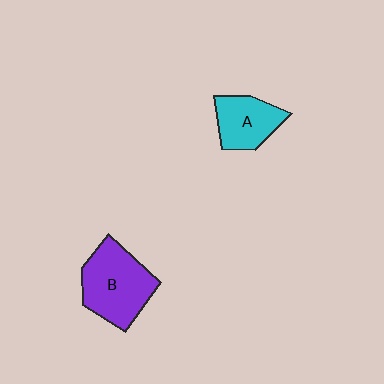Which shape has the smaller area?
Shape A (cyan).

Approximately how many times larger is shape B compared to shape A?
Approximately 1.5 times.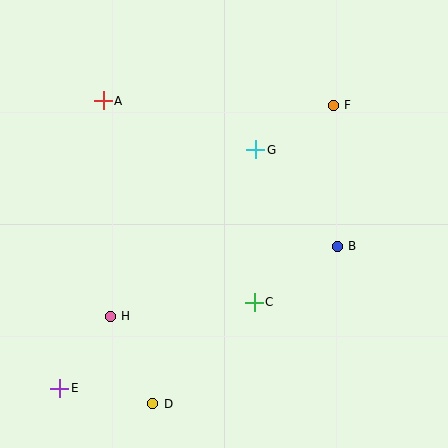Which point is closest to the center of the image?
Point G at (256, 150) is closest to the center.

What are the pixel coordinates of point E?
Point E is at (60, 388).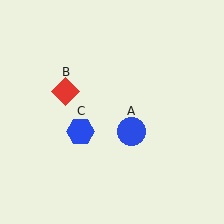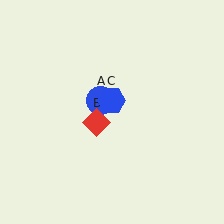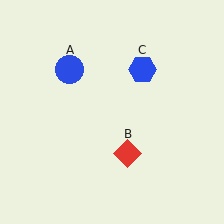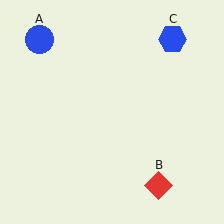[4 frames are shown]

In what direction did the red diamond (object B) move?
The red diamond (object B) moved down and to the right.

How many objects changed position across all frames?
3 objects changed position: blue circle (object A), red diamond (object B), blue hexagon (object C).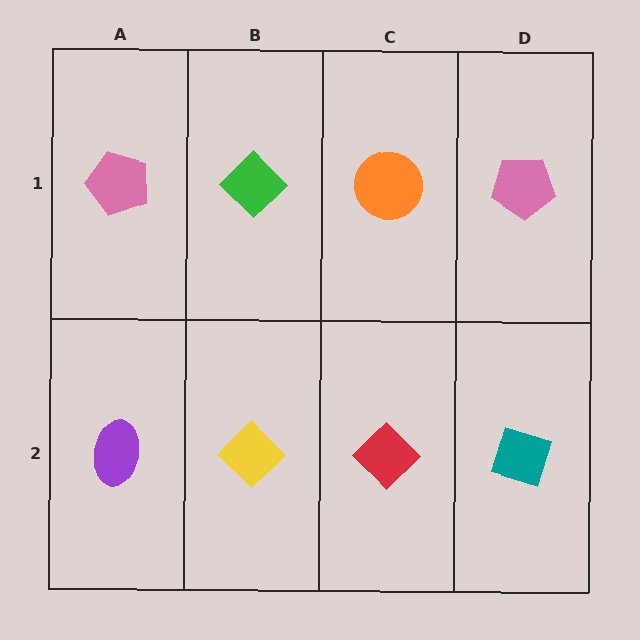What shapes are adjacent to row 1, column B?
A yellow diamond (row 2, column B), a pink pentagon (row 1, column A), an orange circle (row 1, column C).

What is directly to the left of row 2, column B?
A purple ellipse.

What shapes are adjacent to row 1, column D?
A teal diamond (row 2, column D), an orange circle (row 1, column C).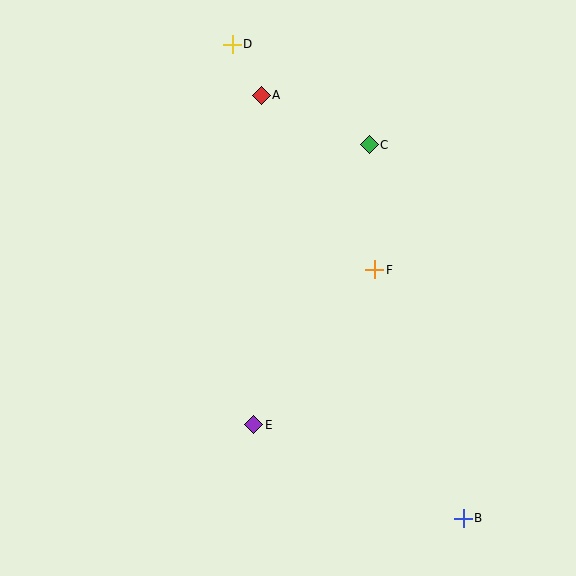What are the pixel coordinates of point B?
Point B is at (463, 518).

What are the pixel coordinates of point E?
Point E is at (254, 425).